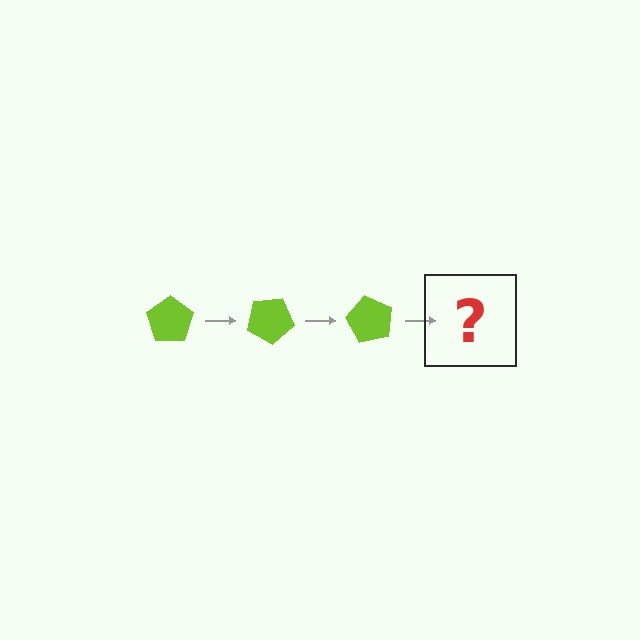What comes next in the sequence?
The next element should be a lime pentagon rotated 90 degrees.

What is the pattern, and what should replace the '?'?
The pattern is that the pentagon rotates 30 degrees each step. The '?' should be a lime pentagon rotated 90 degrees.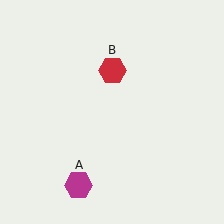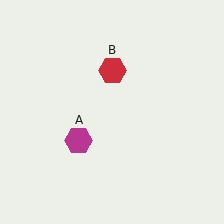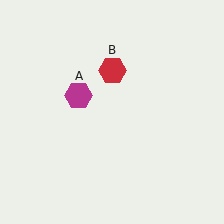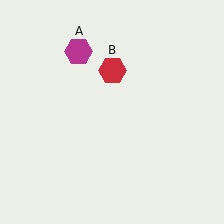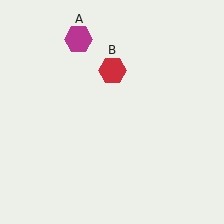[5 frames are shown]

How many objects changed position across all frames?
1 object changed position: magenta hexagon (object A).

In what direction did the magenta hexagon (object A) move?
The magenta hexagon (object A) moved up.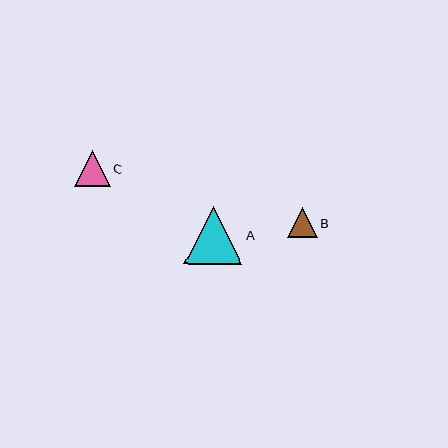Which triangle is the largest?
Triangle A is the largest with a size of approximately 58 pixels.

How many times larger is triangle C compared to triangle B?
Triangle C is approximately 1.2 times the size of triangle B.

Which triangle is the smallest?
Triangle B is the smallest with a size of approximately 30 pixels.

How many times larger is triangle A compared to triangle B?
Triangle A is approximately 1.9 times the size of triangle B.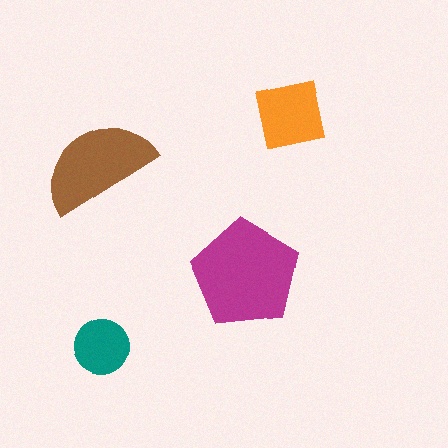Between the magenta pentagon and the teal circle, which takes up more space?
The magenta pentagon.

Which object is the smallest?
The teal circle.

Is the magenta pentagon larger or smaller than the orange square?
Larger.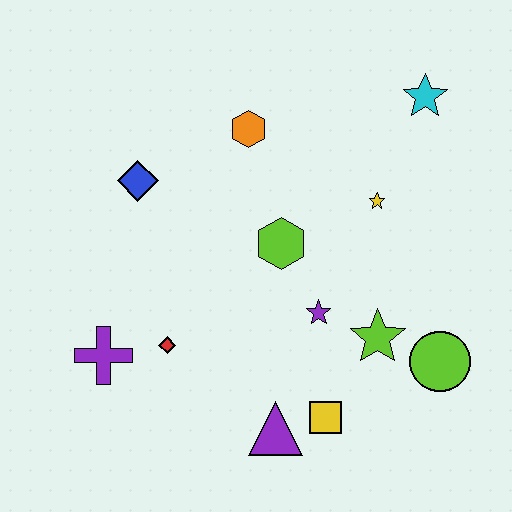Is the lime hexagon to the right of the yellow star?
No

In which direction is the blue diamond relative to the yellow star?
The blue diamond is to the left of the yellow star.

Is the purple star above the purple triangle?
Yes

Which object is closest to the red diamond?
The purple cross is closest to the red diamond.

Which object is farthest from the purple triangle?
The cyan star is farthest from the purple triangle.